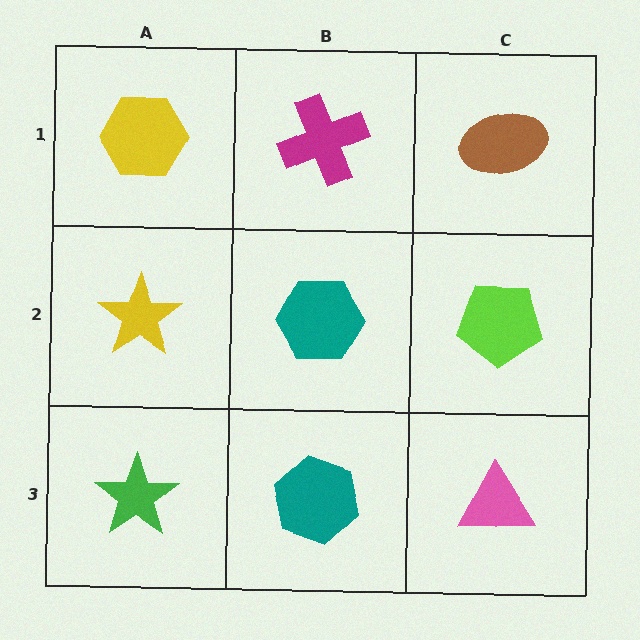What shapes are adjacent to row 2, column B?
A magenta cross (row 1, column B), a teal hexagon (row 3, column B), a yellow star (row 2, column A), a lime pentagon (row 2, column C).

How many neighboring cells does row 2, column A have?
3.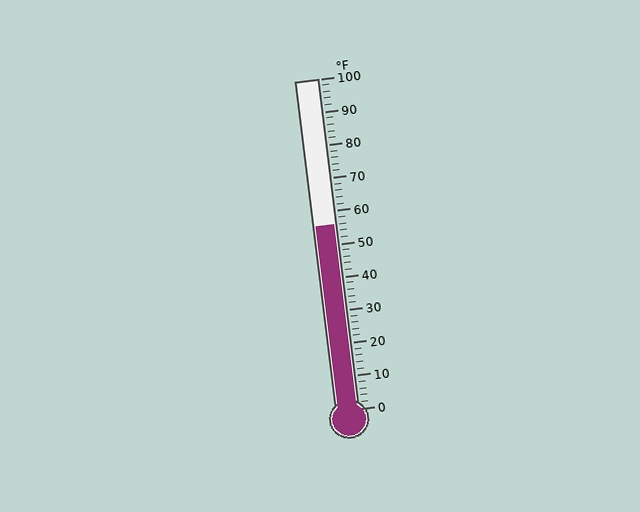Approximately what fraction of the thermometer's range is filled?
The thermometer is filled to approximately 55% of its range.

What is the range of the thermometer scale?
The thermometer scale ranges from 0°F to 100°F.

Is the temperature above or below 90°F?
The temperature is below 90°F.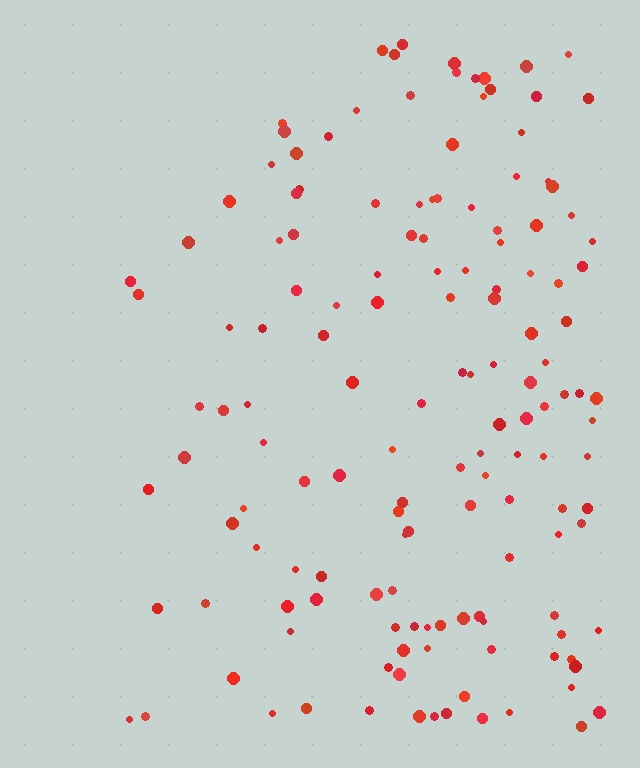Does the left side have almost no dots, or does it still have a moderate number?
Still a moderate number, just noticeably fewer than the right.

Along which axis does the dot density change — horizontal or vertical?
Horizontal.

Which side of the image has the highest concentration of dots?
The right.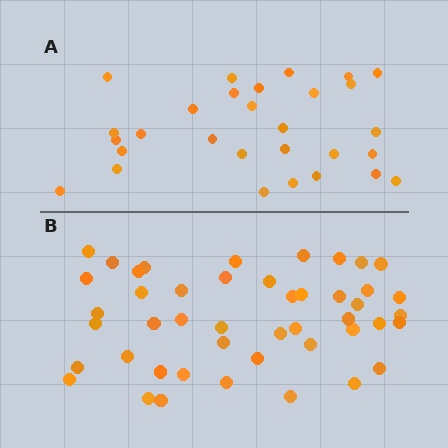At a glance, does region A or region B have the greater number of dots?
Region B (the bottom region) has more dots.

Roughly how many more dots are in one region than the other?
Region B has approximately 15 more dots than region A.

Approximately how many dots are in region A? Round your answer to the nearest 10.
About 30 dots. (The exact count is 29, which rounds to 30.)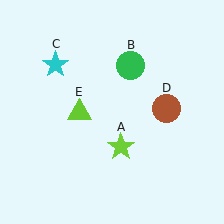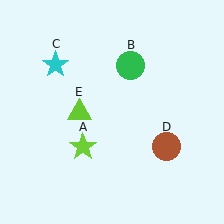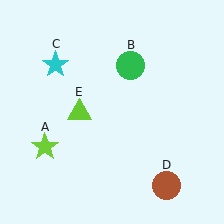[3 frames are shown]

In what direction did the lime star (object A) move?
The lime star (object A) moved left.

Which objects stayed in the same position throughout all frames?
Green circle (object B) and cyan star (object C) and lime triangle (object E) remained stationary.